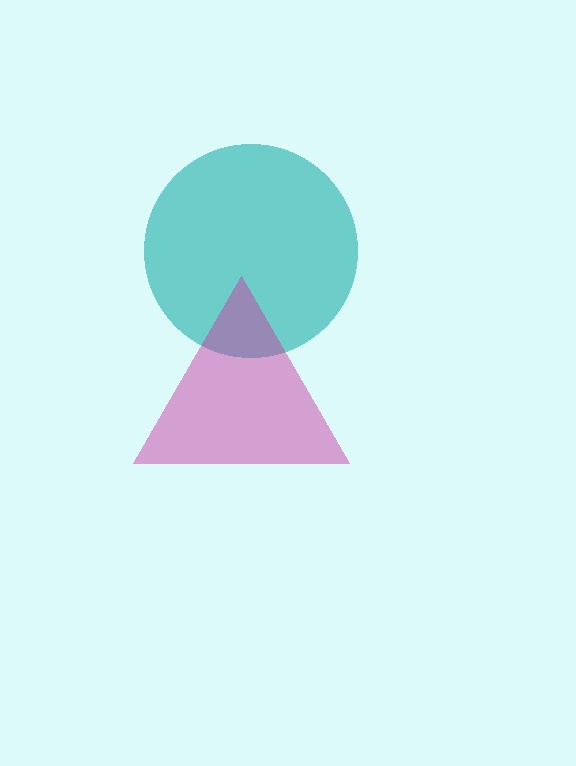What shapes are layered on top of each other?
The layered shapes are: a teal circle, a magenta triangle.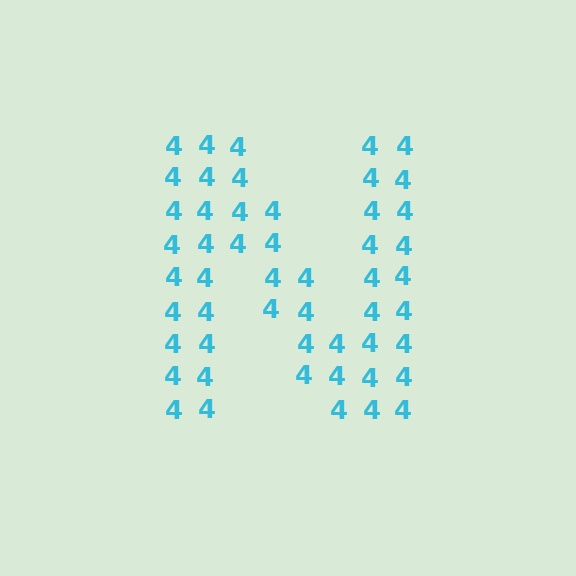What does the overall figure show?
The overall figure shows the letter N.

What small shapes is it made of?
It is made of small digit 4's.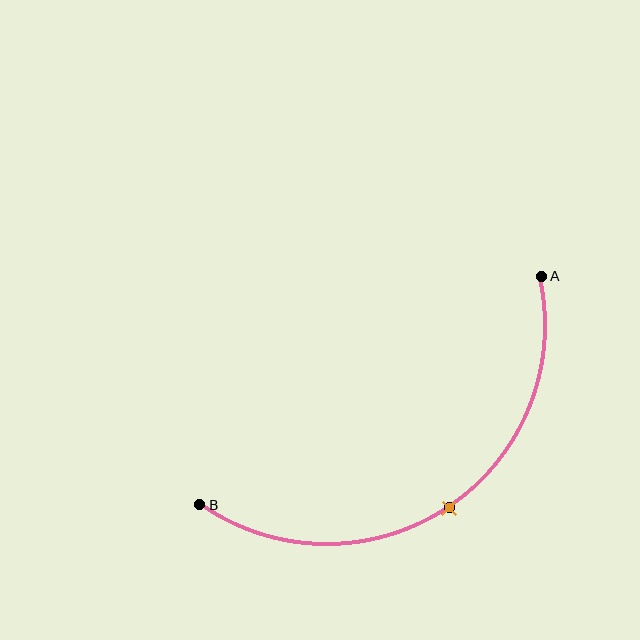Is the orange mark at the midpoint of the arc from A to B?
Yes. The orange mark lies on the arc at equal arc-length from both A and B — it is the arc midpoint.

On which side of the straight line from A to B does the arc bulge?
The arc bulges below and to the right of the straight line connecting A and B.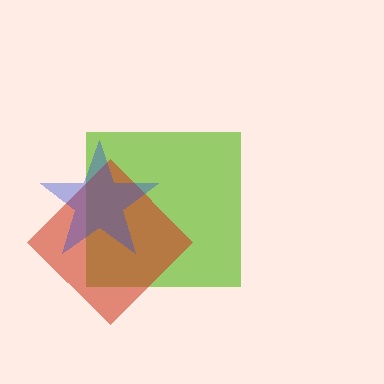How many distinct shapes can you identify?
There are 3 distinct shapes: a lime square, a red diamond, a blue star.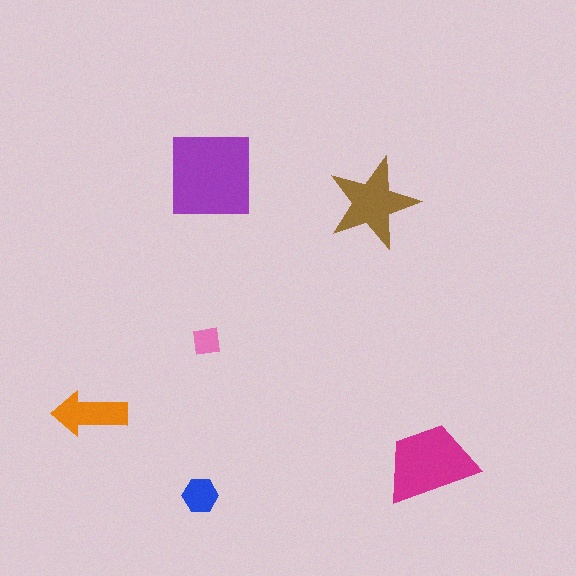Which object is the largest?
The purple square.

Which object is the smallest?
The pink square.